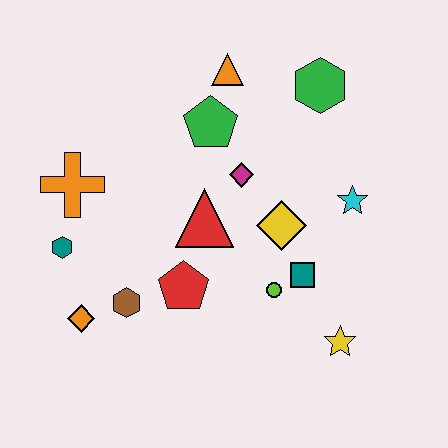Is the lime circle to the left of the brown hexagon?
No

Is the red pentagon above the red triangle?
No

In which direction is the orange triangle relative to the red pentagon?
The orange triangle is above the red pentagon.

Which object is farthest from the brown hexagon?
The green hexagon is farthest from the brown hexagon.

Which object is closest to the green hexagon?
The orange triangle is closest to the green hexagon.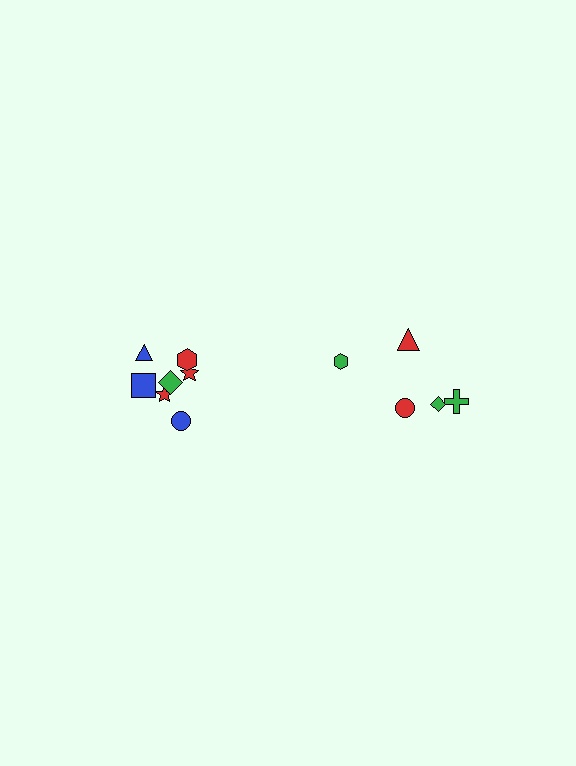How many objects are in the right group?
There are 5 objects.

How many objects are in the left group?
There are 7 objects.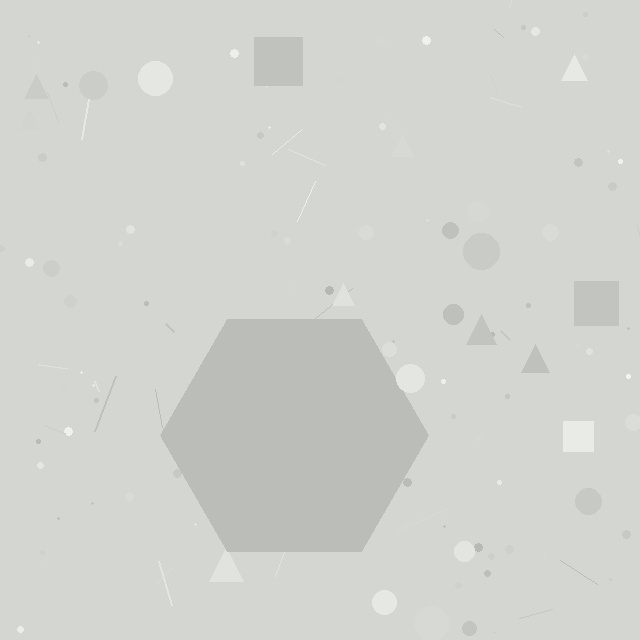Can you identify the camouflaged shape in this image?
The camouflaged shape is a hexagon.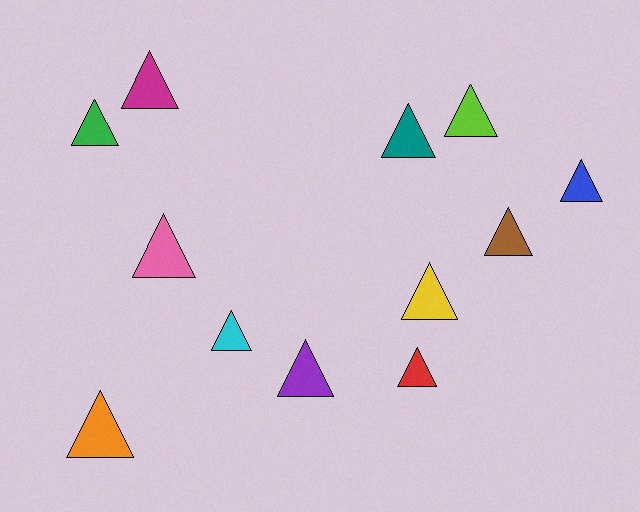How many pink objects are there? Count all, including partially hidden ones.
There is 1 pink object.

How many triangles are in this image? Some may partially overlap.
There are 12 triangles.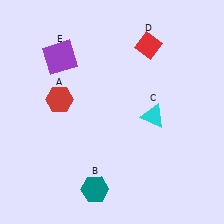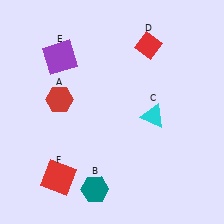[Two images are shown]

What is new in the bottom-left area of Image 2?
A red square (F) was added in the bottom-left area of Image 2.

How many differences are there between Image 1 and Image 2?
There is 1 difference between the two images.